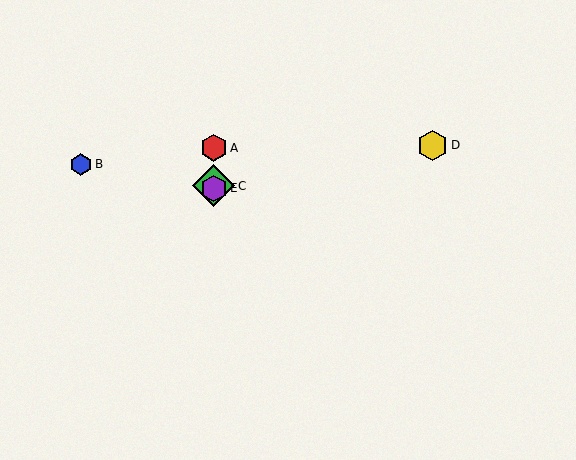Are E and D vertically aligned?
No, E is at x≈214 and D is at x≈433.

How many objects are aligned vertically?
3 objects (A, C, E) are aligned vertically.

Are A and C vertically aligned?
Yes, both are at x≈214.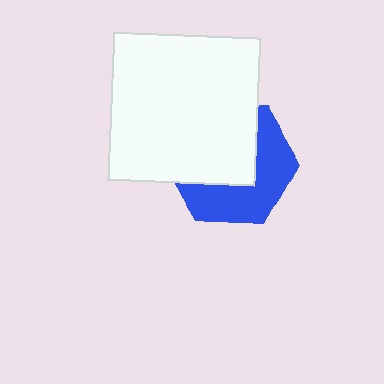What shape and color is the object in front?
The object in front is a white square.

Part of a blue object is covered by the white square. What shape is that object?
It is a hexagon.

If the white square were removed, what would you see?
You would see the complete blue hexagon.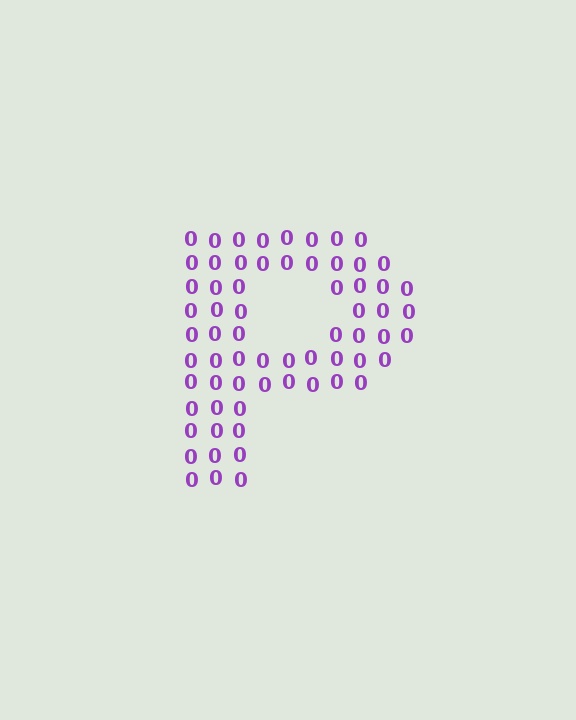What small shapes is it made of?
It is made of small digit 0's.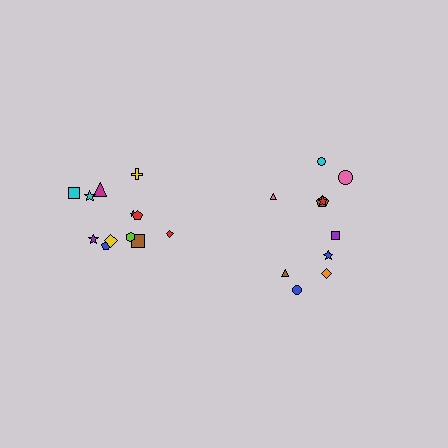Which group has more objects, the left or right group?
The left group.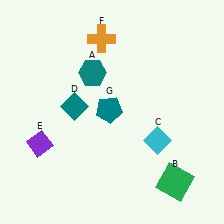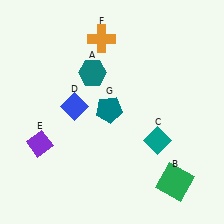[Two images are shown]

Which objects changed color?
C changed from cyan to teal. D changed from teal to blue.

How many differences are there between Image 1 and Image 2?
There are 2 differences between the two images.